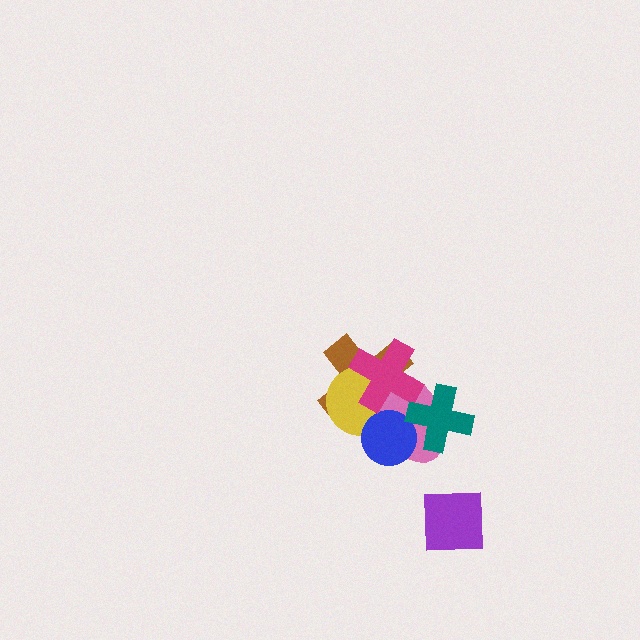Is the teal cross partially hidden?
No, no other shape covers it.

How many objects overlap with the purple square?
0 objects overlap with the purple square.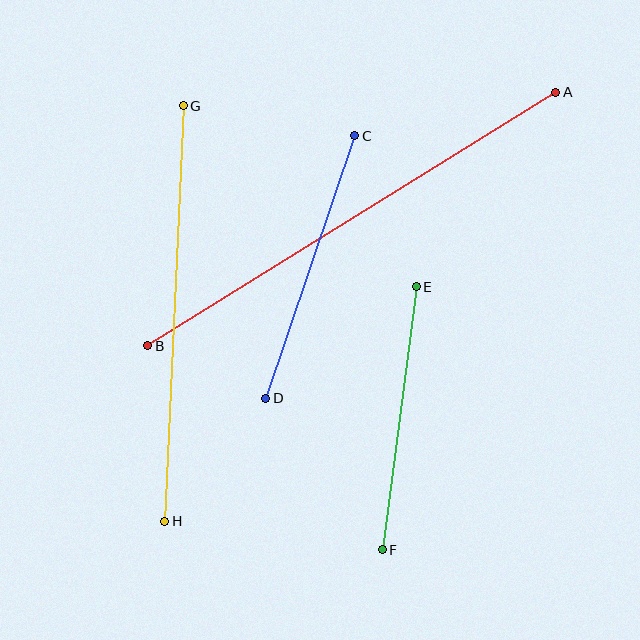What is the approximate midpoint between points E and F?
The midpoint is at approximately (399, 418) pixels.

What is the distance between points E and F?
The distance is approximately 265 pixels.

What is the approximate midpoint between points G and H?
The midpoint is at approximately (174, 313) pixels.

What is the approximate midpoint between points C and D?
The midpoint is at approximately (310, 267) pixels.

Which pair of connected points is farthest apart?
Points A and B are farthest apart.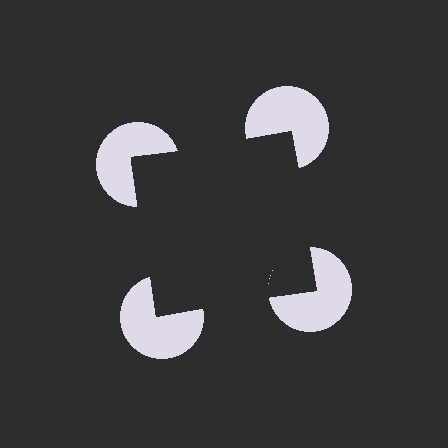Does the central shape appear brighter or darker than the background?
It typically appears slightly darker than the background, even though no actual brightness change is drawn.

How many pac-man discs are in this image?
There are 4 — one at each vertex of the illusory square.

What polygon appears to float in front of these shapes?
An illusory square — its edges are inferred from the aligned wedge cuts in the pac-man discs, not physically drawn.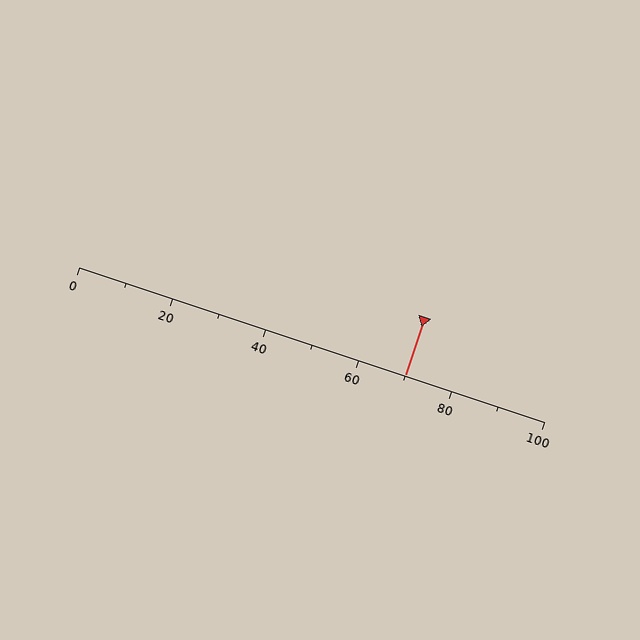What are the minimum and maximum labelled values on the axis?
The axis runs from 0 to 100.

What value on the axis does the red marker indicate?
The marker indicates approximately 70.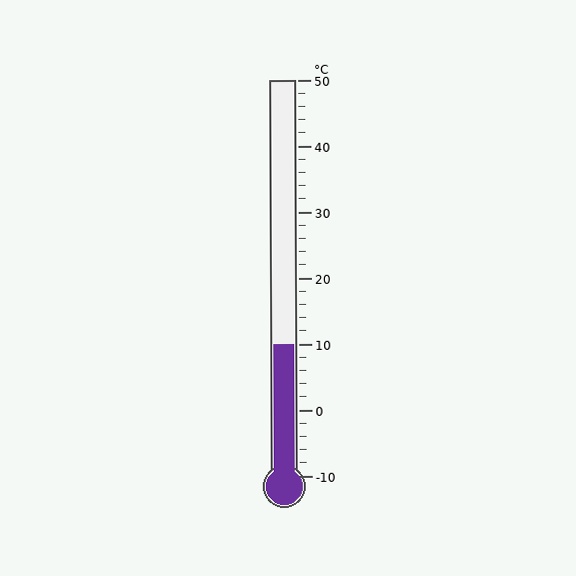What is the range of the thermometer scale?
The thermometer scale ranges from -10°C to 50°C.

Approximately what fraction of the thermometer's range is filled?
The thermometer is filled to approximately 35% of its range.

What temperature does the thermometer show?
The thermometer shows approximately 10°C.